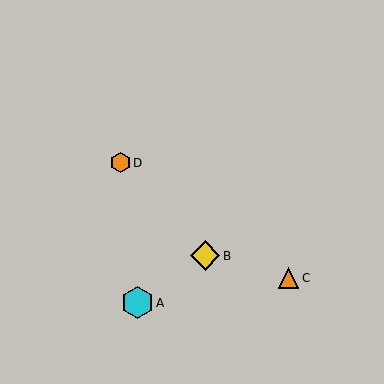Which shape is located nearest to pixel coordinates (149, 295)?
The cyan hexagon (labeled A) at (138, 303) is nearest to that location.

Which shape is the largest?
The cyan hexagon (labeled A) is the largest.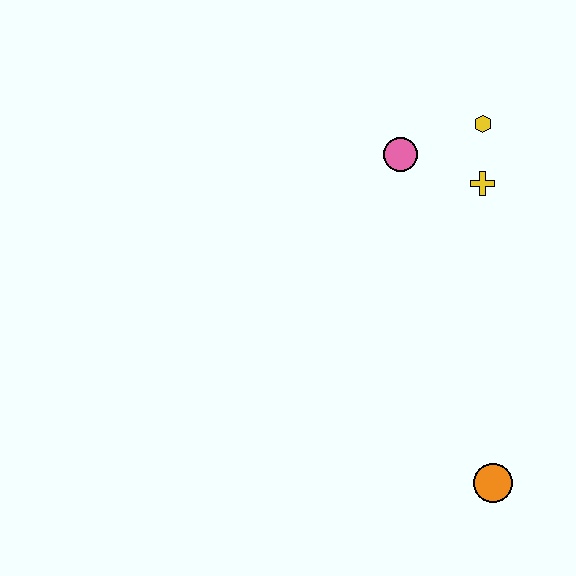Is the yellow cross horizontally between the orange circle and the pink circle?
Yes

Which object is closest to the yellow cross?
The yellow hexagon is closest to the yellow cross.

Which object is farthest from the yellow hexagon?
The orange circle is farthest from the yellow hexagon.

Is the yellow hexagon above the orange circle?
Yes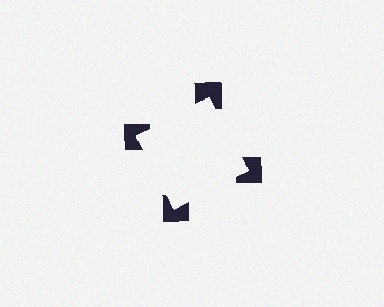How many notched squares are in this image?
There are 4 — one at each vertex of the illusory square.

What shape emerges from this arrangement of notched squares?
An illusory square — its edges are inferred from the aligned wedge cuts in the notched squares, not physically drawn.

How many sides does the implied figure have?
4 sides.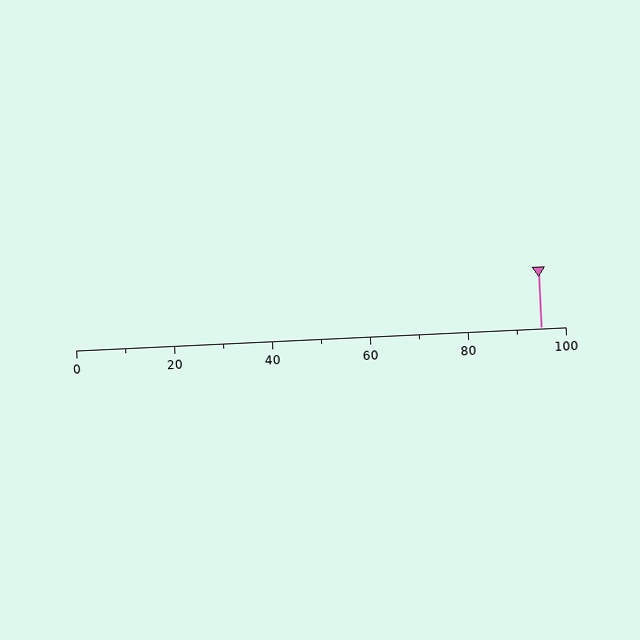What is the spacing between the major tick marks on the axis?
The major ticks are spaced 20 apart.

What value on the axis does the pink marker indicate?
The marker indicates approximately 95.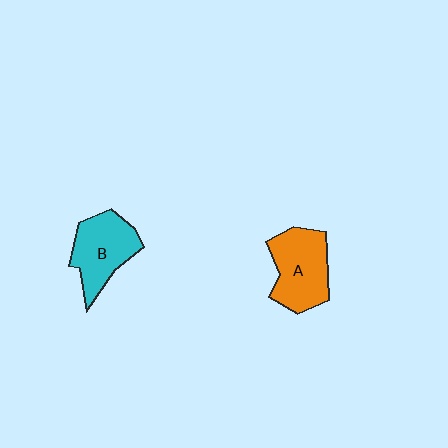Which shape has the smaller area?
Shape B (cyan).